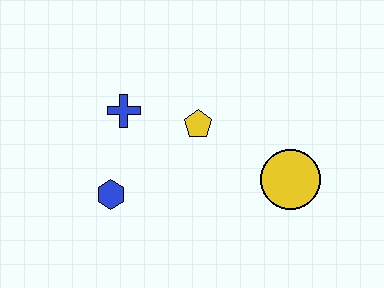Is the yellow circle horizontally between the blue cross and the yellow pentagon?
No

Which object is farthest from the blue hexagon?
The yellow circle is farthest from the blue hexagon.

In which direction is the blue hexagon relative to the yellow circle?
The blue hexagon is to the left of the yellow circle.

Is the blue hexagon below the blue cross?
Yes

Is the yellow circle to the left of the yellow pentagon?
No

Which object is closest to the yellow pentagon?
The blue cross is closest to the yellow pentagon.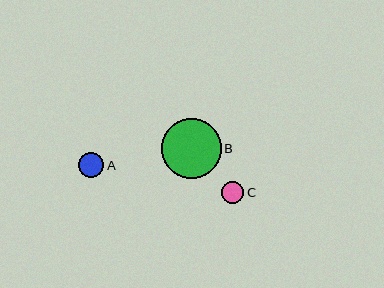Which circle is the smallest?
Circle C is the smallest with a size of approximately 22 pixels.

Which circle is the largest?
Circle B is the largest with a size of approximately 59 pixels.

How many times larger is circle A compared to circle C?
Circle A is approximately 1.1 times the size of circle C.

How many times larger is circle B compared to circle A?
Circle B is approximately 2.4 times the size of circle A.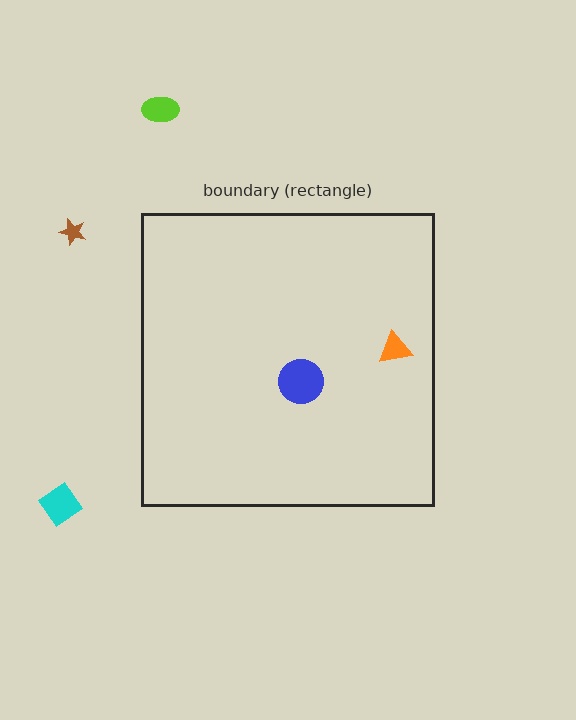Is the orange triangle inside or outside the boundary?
Inside.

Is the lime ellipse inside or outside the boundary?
Outside.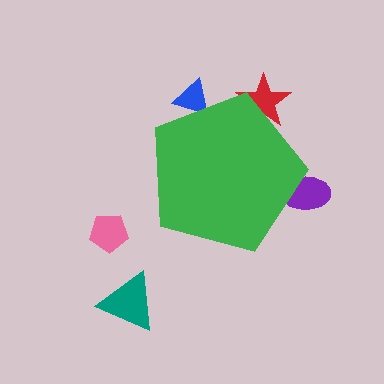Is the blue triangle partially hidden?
Yes, the blue triangle is partially hidden behind the green pentagon.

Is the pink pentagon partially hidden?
No, the pink pentagon is fully visible.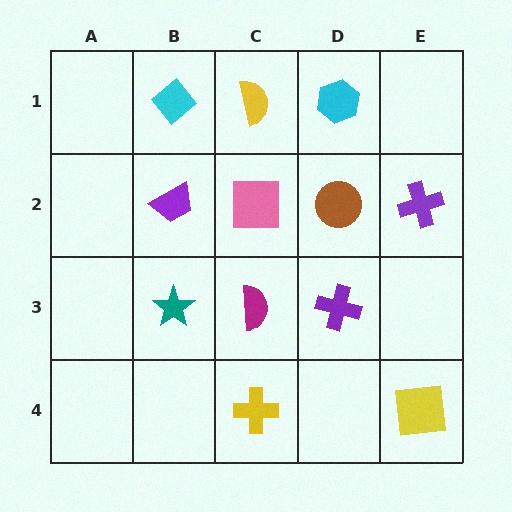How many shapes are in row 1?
3 shapes.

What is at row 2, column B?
A purple trapezoid.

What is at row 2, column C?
A pink square.